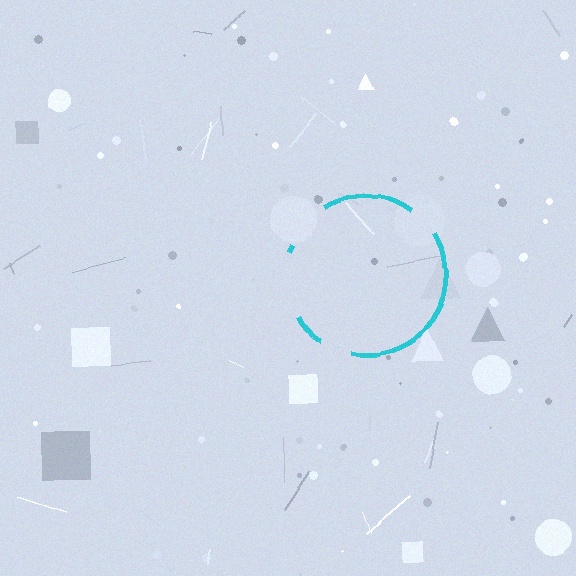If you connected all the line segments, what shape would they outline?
They would outline a circle.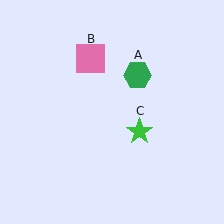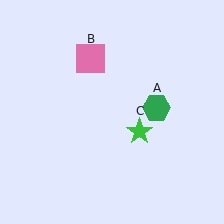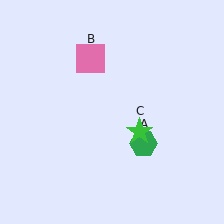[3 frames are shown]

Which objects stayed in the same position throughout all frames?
Pink square (object B) and green star (object C) remained stationary.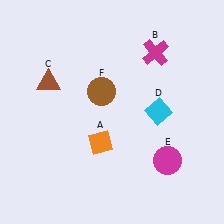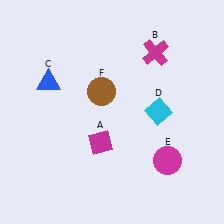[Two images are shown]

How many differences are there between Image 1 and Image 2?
There are 2 differences between the two images.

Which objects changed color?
A changed from orange to magenta. C changed from brown to blue.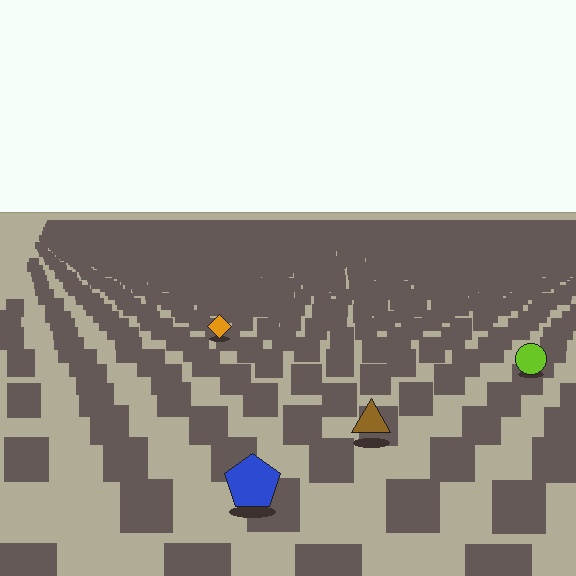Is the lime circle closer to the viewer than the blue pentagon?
No. The blue pentagon is closer — you can tell from the texture gradient: the ground texture is coarser near it.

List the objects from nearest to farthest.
From nearest to farthest: the blue pentagon, the brown triangle, the lime circle, the orange diamond.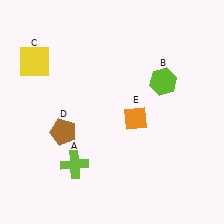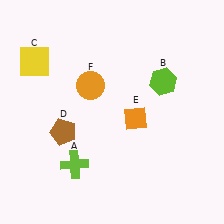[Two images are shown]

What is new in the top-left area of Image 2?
An orange circle (F) was added in the top-left area of Image 2.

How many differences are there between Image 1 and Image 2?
There is 1 difference between the two images.